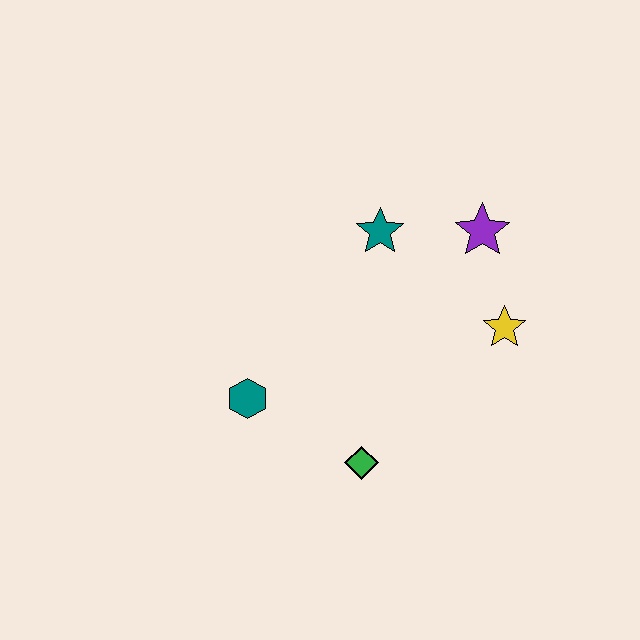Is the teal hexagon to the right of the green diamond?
No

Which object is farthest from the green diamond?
The purple star is farthest from the green diamond.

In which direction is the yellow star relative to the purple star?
The yellow star is below the purple star.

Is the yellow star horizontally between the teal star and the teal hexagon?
No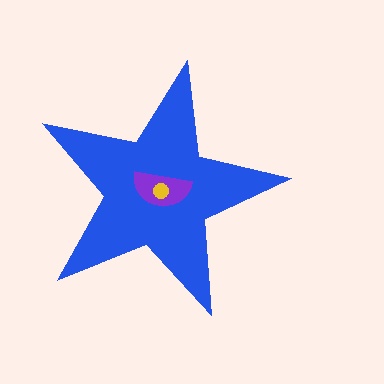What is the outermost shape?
The blue star.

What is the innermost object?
The yellow circle.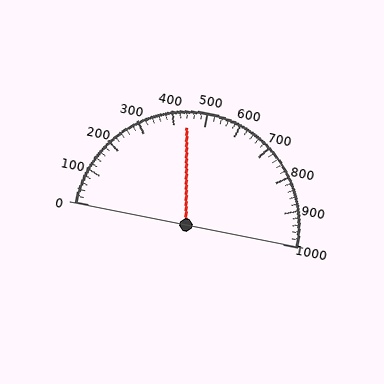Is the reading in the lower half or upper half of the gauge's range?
The reading is in the lower half of the range (0 to 1000).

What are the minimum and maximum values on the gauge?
The gauge ranges from 0 to 1000.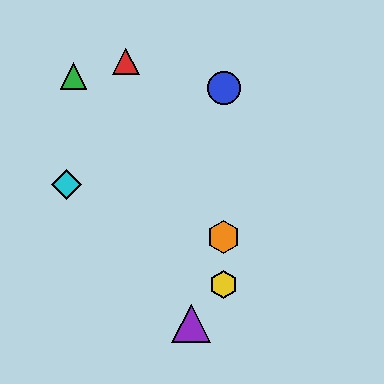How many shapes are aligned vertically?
3 shapes (the blue circle, the yellow hexagon, the orange hexagon) are aligned vertically.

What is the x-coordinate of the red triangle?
The red triangle is at x≈126.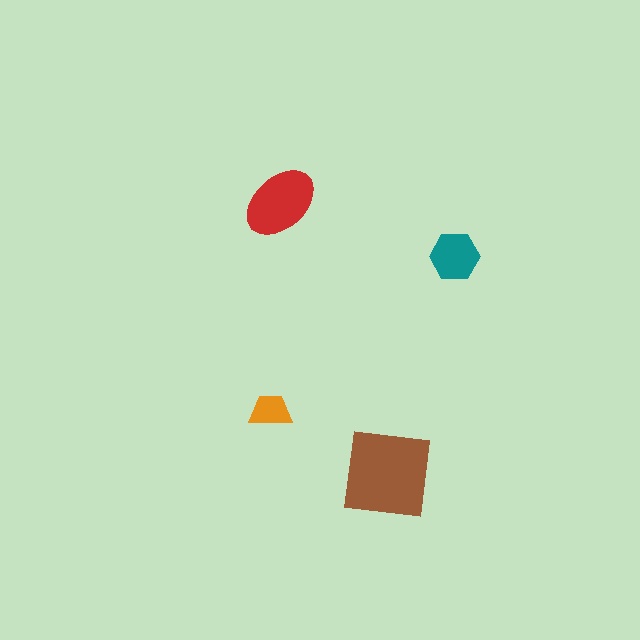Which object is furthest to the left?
The orange trapezoid is leftmost.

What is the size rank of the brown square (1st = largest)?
1st.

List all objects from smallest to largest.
The orange trapezoid, the teal hexagon, the red ellipse, the brown square.